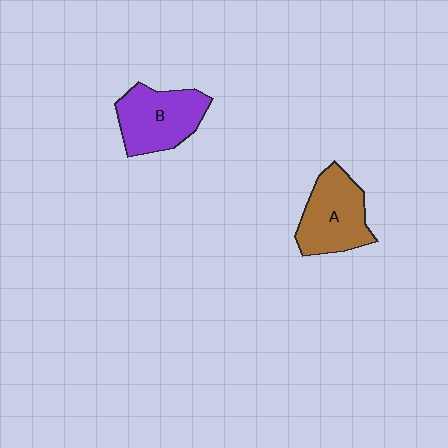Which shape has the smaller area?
Shape A (brown).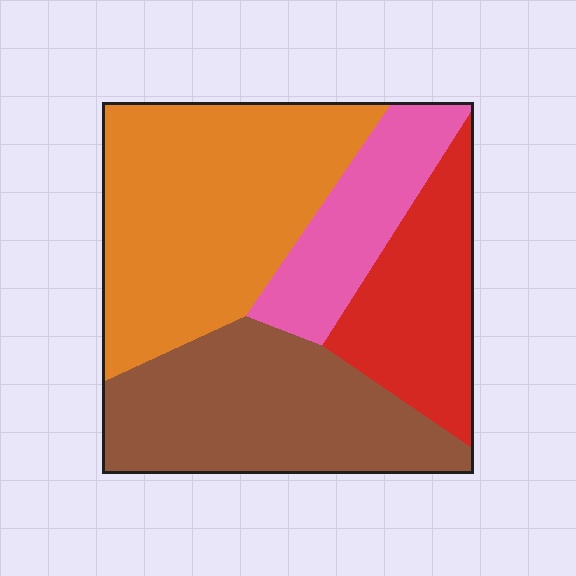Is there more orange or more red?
Orange.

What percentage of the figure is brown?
Brown covers 29% of the figure.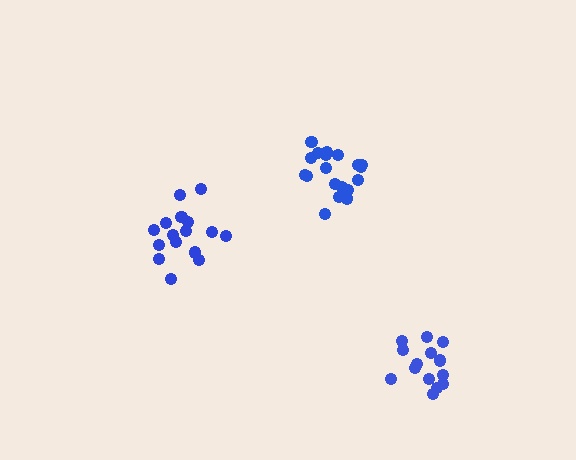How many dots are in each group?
Group 1: 16 dots, Group 2: 19 dots, Group 3: 14 dots (49 total).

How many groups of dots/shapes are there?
There are 3 groups.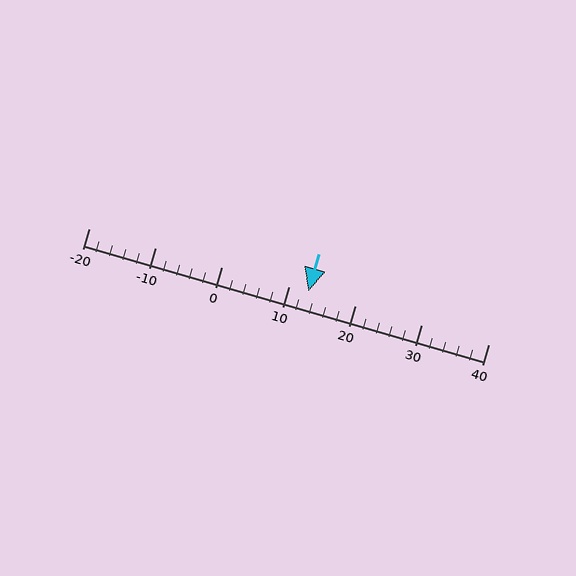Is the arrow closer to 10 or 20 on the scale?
The arrow is closer to 10.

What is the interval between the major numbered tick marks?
The major tick marks are spaced 10 units apart.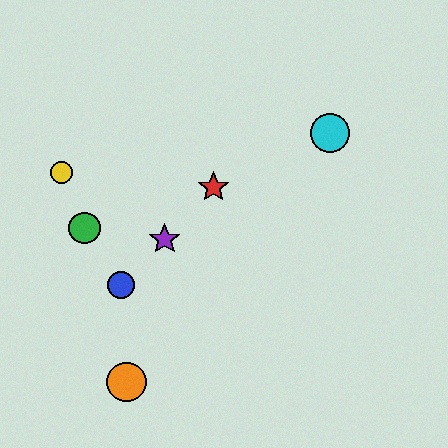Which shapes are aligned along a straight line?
The red star, the blue circle, the purple star are aligned along a straight line.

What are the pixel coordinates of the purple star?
The purple star is at (165, 239).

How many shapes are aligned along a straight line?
3 shapes (the red star, the blue circle, the purple star) are aligned along a straight line.